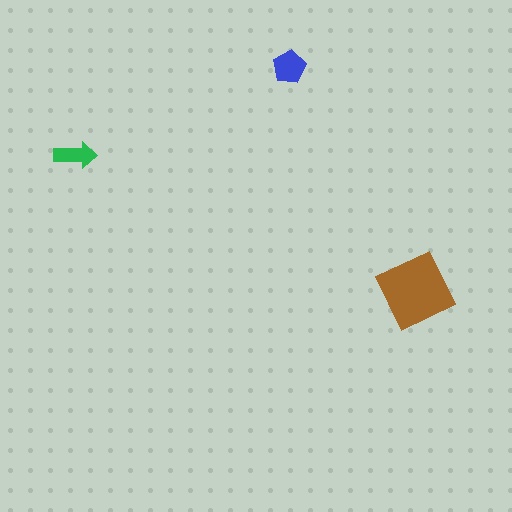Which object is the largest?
The brown diamond.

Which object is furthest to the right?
The brown diamond is rightmost.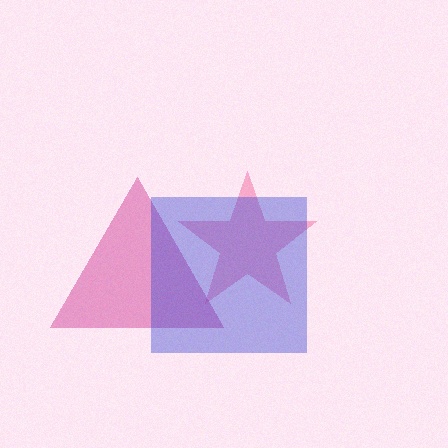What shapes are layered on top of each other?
The layered shapes are: a pink star, a magenta triangle, a blue square.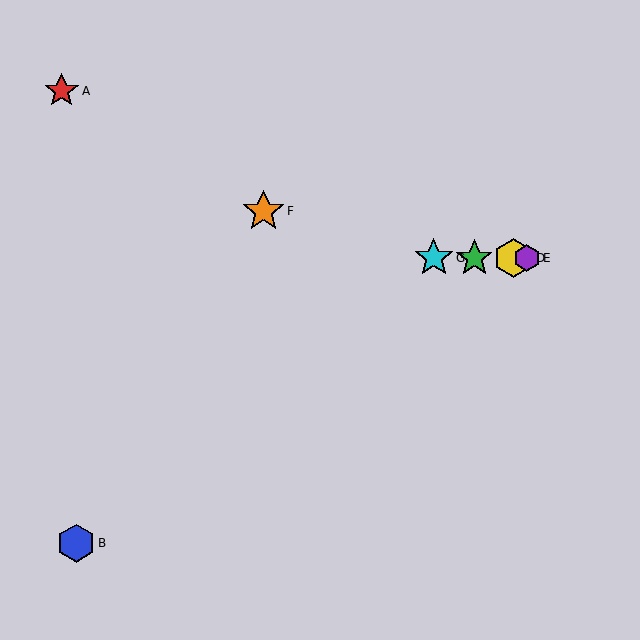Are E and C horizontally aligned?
Yes, both are at y≈258.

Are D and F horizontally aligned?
No, D is at y≈258 and F is at y≈211.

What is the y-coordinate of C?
Object C is at y≈258.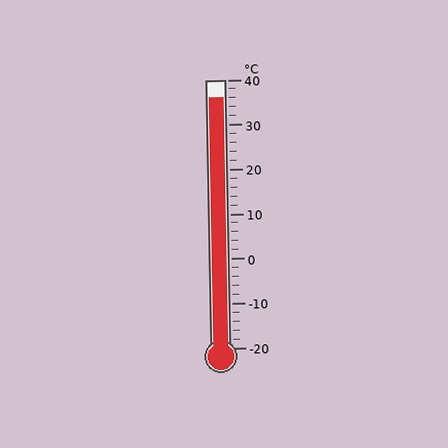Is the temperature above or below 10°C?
The temperature is above 10°C.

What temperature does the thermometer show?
The thermometer shows approximately 36°C.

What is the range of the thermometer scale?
The thermometer scale ranges from -20°C to 40°C.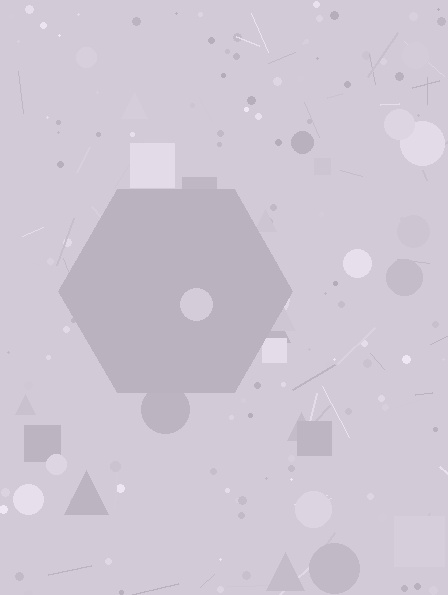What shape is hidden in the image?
A hexagon is hidden in the image.